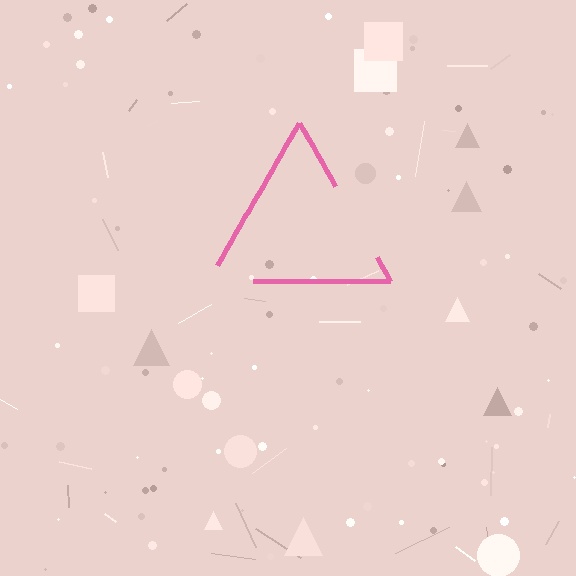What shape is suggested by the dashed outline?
The dashed outline suggests a triangle.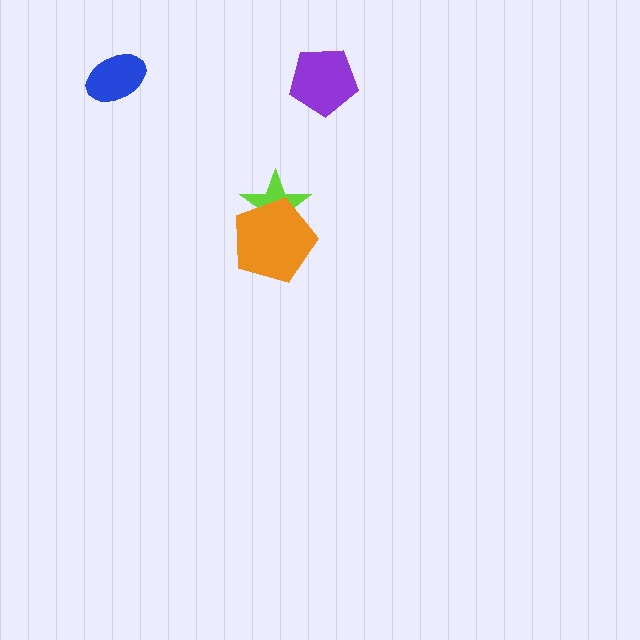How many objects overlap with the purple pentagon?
0 objects overlap with the purple pentagon.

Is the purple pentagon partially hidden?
No, no other shape covers it.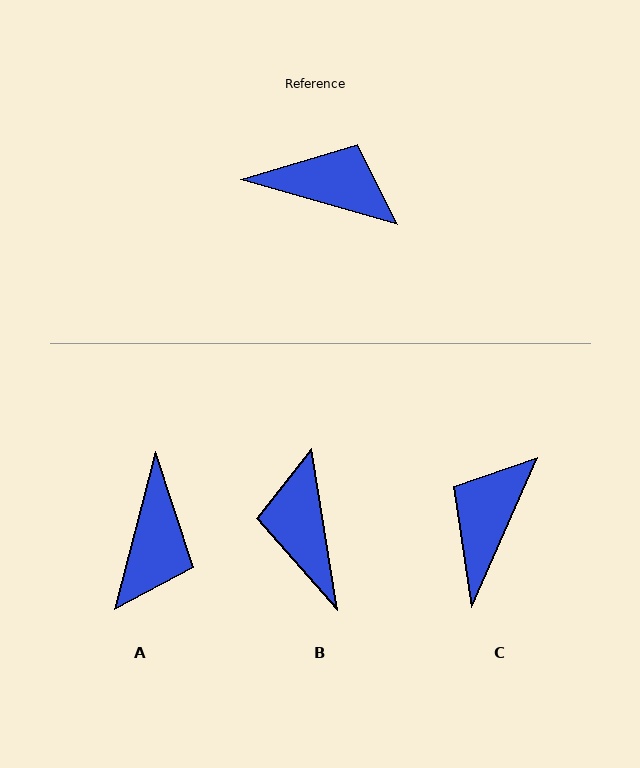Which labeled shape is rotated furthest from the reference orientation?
B, about 115 degrees away.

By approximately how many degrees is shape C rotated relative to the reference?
Approximately 82 degrees counter-clockwise.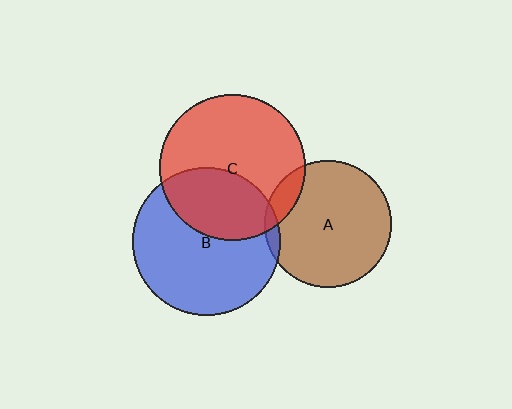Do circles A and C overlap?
Yes.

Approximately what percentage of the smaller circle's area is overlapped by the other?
Approximately 10%.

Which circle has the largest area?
Circle B (blue).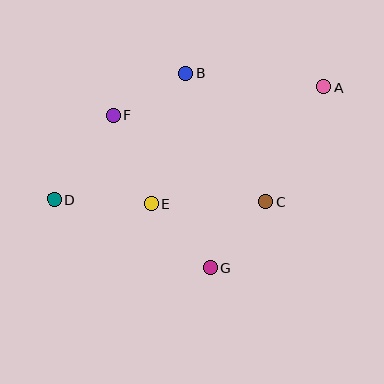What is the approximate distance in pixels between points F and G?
The distance between F and G is approximately 181 pixels.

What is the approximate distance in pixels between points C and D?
The distance between C and D is approximately 211 pixels.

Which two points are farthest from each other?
Points A and D are farthest from each other.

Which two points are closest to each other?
Points B and F are closest to each other.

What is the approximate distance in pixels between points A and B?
The distance between A and B is approximately 139 pixels.